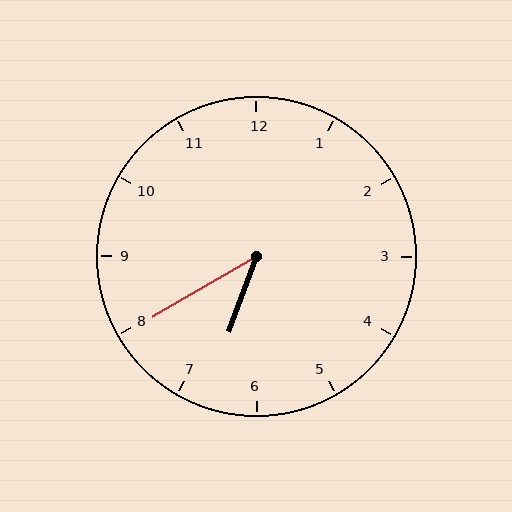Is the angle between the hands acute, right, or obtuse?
It is acute.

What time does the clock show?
6:40.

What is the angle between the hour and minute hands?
Approximately 40 degrees.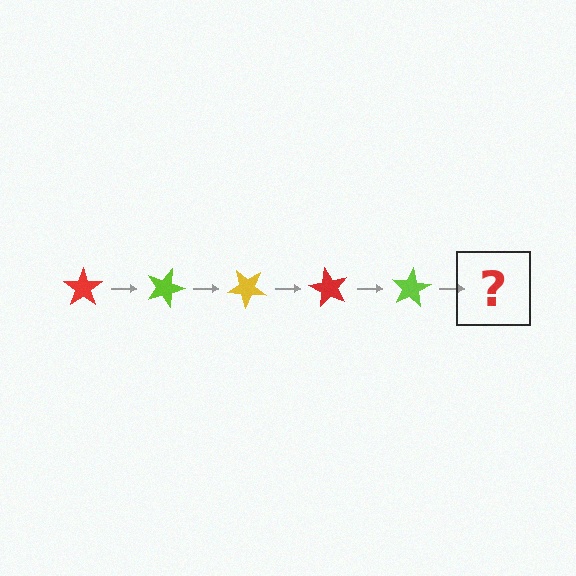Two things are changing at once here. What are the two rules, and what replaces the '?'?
The two rules are that it rotates 20 degrees each step and the color cycles through red, lime, and yellow. The '?' should be a yellow star, rotated 100 degrees from the start.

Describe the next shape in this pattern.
It should be a yellow star, rotated 100 degrees from the start.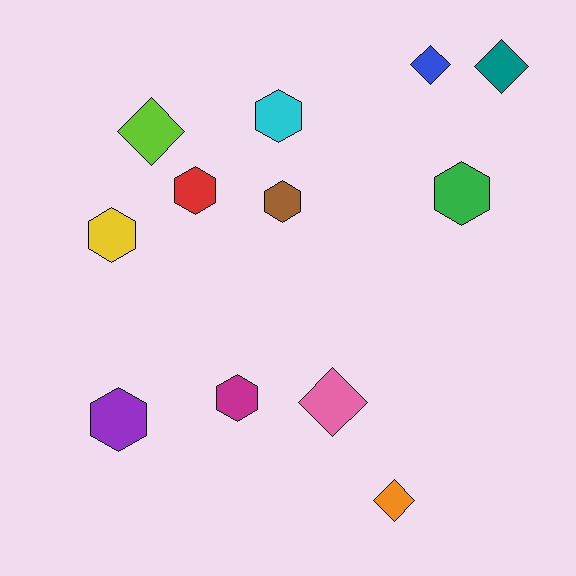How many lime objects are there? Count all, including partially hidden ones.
There is 1 lime object.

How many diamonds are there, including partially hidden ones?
There are 5 diamonds.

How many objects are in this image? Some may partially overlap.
There are 12 objects.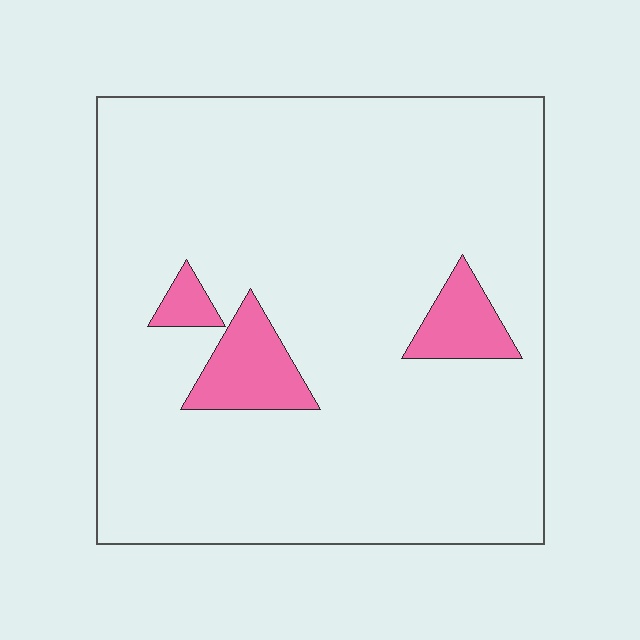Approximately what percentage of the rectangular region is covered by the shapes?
Approximately 10%.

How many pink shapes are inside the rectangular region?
3.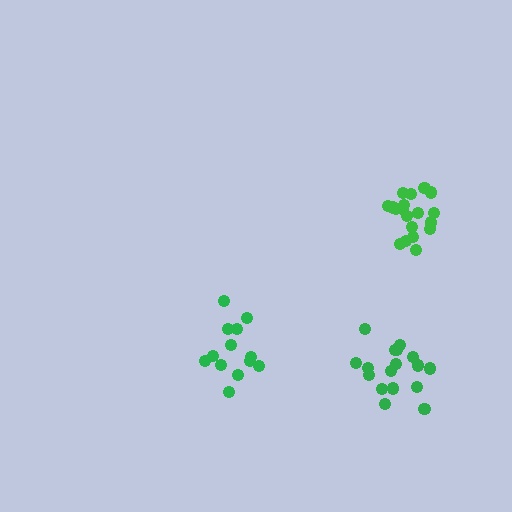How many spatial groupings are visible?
There are 3 spatial groupings.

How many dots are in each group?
Group 1: 19 dots, Group 2: 17 dots, Group 3: 13 dots (49 total).